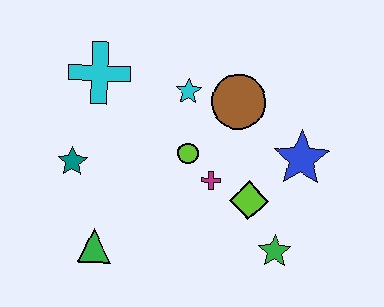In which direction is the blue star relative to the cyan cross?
The blue star is to the right of the cyan cross.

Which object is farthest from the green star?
The cyan cross is farthest from the green star.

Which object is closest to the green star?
The lime diamond is closest to the green star.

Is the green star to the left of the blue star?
Yes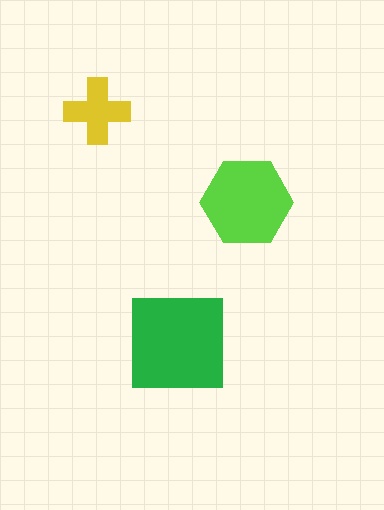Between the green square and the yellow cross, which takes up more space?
The green square.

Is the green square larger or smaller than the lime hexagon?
Larger.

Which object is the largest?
The green square.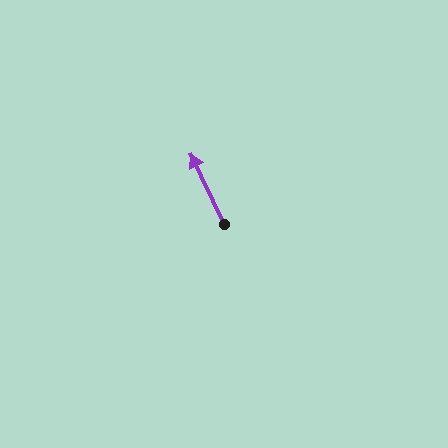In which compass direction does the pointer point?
Northwest.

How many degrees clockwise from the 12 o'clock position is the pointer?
Approximately 334 degrees.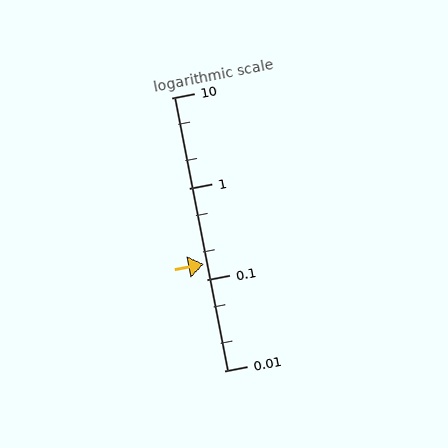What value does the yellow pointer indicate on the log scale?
The pointer indicates approximately 0.15.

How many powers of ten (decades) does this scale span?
The scale spans 3 decades, from 0.01 to 10.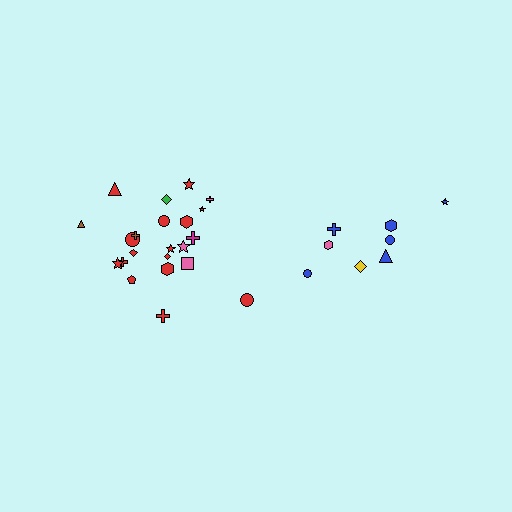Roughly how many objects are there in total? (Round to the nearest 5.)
Roughly 30 objects in total.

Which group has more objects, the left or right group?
The left group.